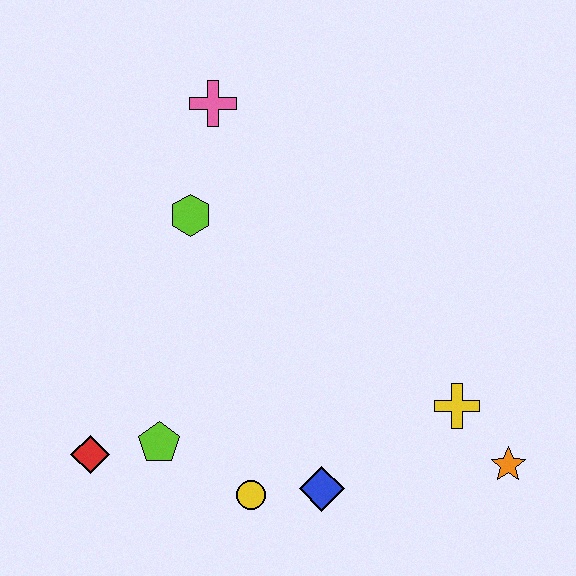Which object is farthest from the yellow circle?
The pink cross is farthest from the yellow circle.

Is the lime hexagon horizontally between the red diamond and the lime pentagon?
No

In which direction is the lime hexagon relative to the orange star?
The lime hexagon is to the left of the orange star.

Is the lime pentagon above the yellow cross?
No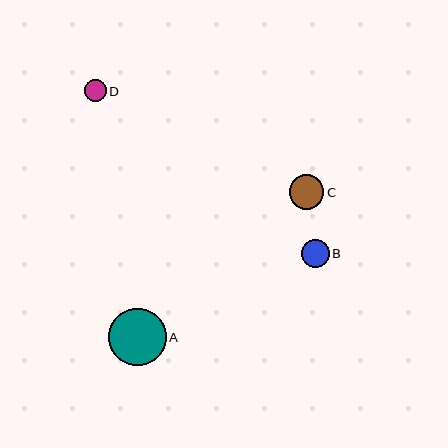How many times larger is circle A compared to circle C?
Circle A is approximately 1.7 times the size of circle C.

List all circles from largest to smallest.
From largest to smallest: A, C, B, D.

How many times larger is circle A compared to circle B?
Circle A is approximately 2.1 times the size of circle B.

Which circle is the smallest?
Circle D is the smallest with a size of approximately 22 pixels.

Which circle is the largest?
Circle A is the largest with a size of approximately 58 pixels.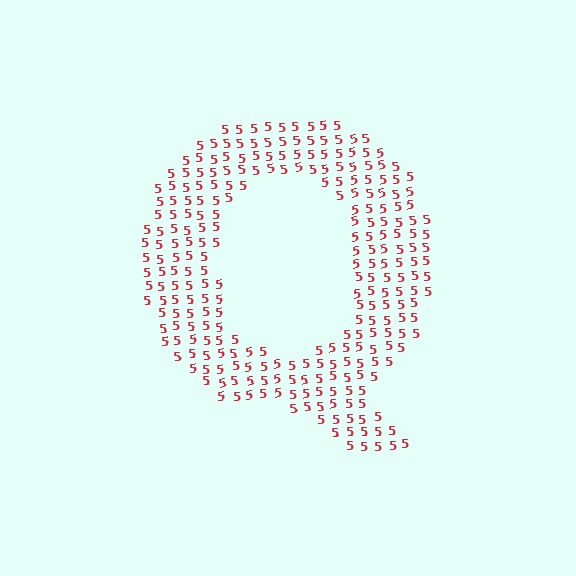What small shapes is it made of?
It is made of small digit 5's.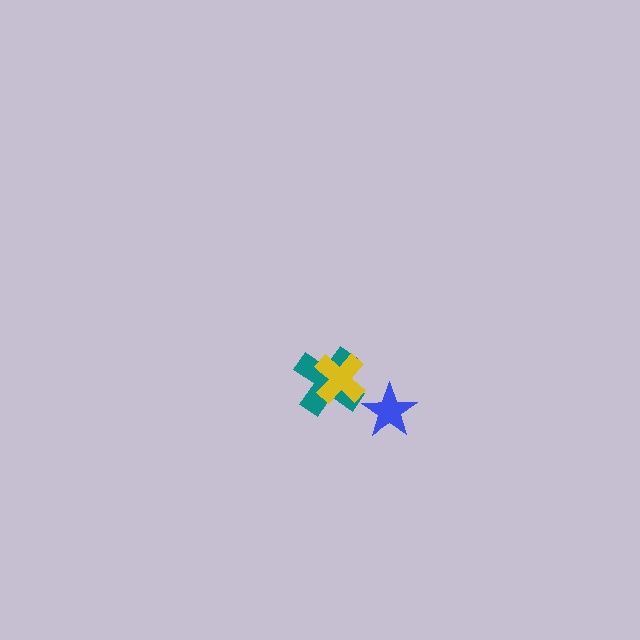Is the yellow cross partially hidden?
No, no other shape covers it.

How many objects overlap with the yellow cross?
1 object overlaps with the yellow cross.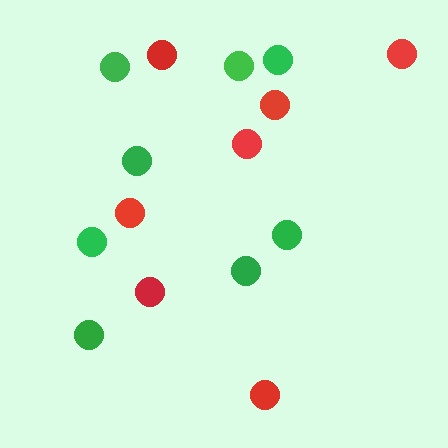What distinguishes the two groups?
There are 2 groups: one group of green circles (8) and one group of red circles (7).